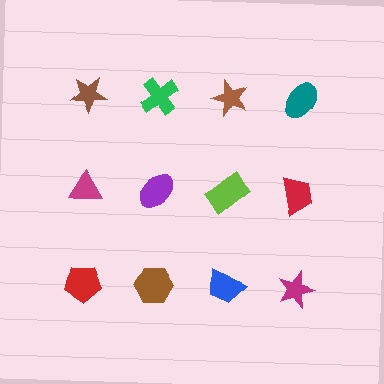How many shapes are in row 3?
4 shapes.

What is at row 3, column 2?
A brown hexagon.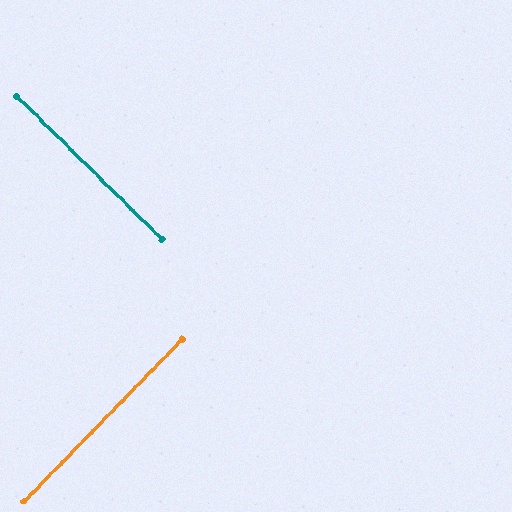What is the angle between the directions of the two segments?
Approximately 90 degrees.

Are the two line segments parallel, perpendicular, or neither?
Perpendicular — they meet at approximately 90°.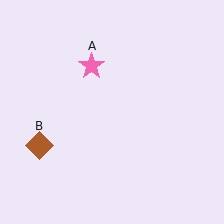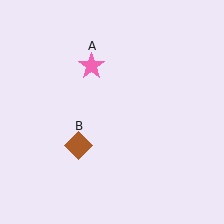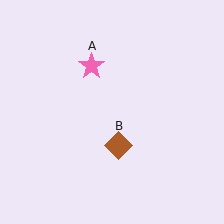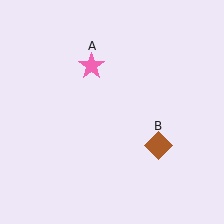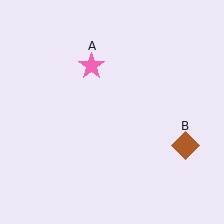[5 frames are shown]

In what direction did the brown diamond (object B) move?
The brown diamond (object B) moved right.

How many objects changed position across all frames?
1 object changed position: brown diamond (object B).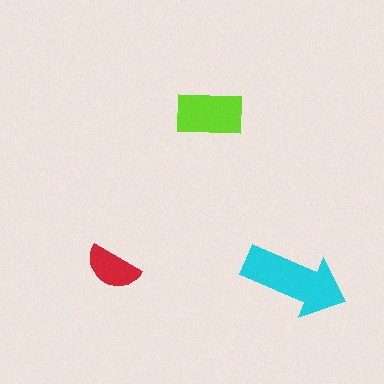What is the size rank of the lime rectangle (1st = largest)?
2nd.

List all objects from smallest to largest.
The red semicircle, the lime rectangle, the cyan arrow.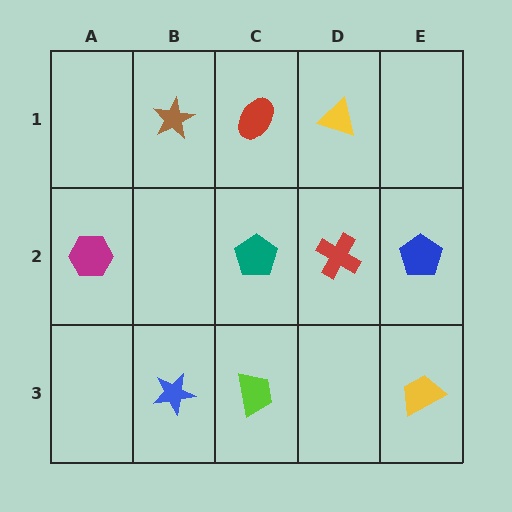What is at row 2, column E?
A blue pentagon.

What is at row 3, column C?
A lime trapezoid.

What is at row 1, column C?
A red ellipse.